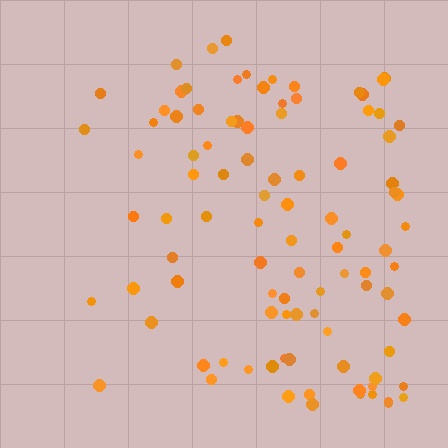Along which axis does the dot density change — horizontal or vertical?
Horizontal.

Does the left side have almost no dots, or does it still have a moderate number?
Still a moderate number, just noticeably fewer than the right.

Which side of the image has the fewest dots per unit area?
The left.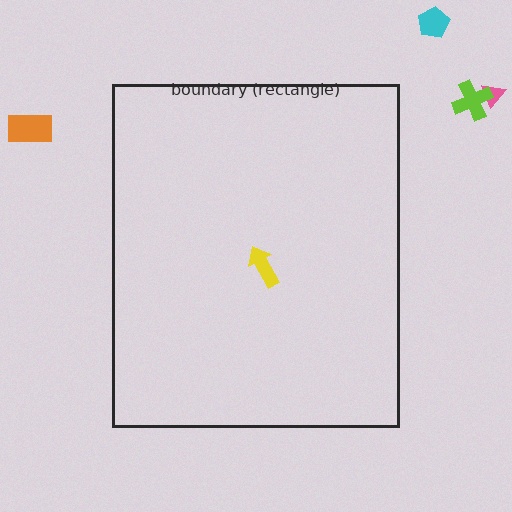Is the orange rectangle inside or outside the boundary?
Outside.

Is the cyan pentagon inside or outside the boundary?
Outside.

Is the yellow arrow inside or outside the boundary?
Inside.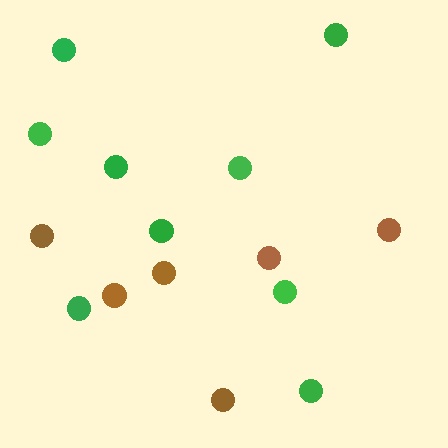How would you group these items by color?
There are 2 groups: one group of green circles (9) and one group of brown circles (6).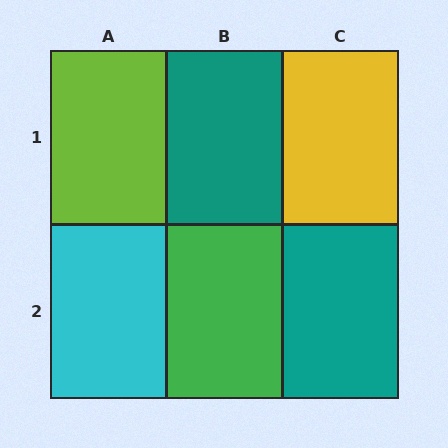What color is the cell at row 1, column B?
Teal.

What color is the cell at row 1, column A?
Lime.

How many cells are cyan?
1 cell is cyan.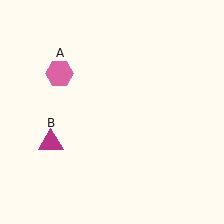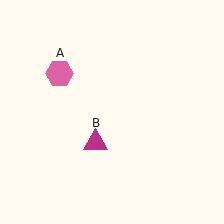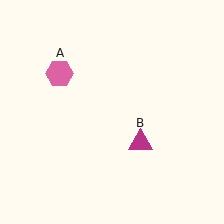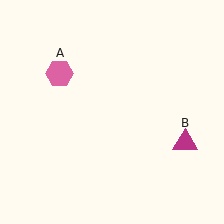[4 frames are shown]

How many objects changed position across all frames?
1 object changed position: magenta triangle (object B).